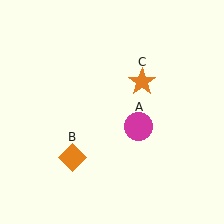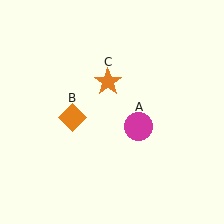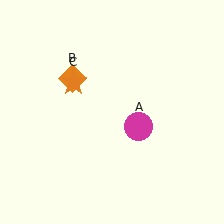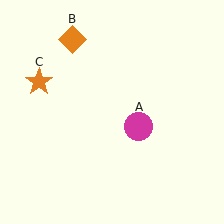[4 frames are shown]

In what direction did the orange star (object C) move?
The orange star (object C) moved left.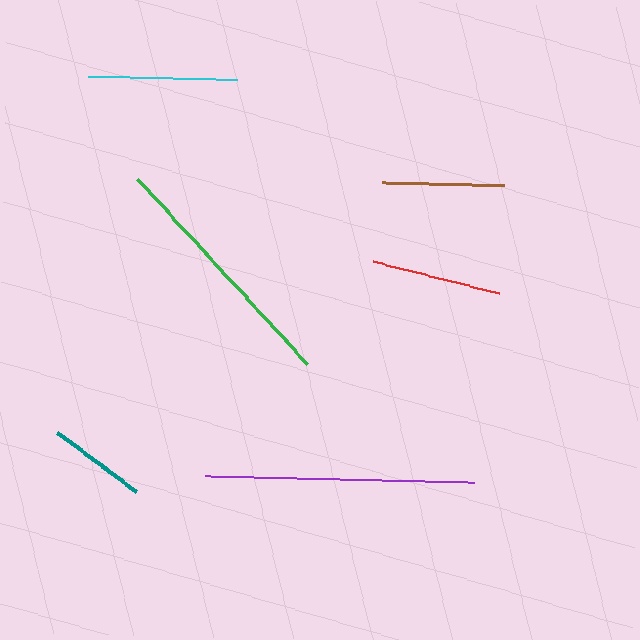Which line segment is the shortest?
The teal line is the shortest at approximately 98 pixels.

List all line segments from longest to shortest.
From longest to shortest: purple, green, cyan, red, brown, teal.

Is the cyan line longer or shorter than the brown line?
The cyan line is longer than the brown line.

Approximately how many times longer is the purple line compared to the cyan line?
The purple line is approximately 1.8 times the length of the cyan line.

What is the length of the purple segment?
The purple segment is approximately 269 pixels long.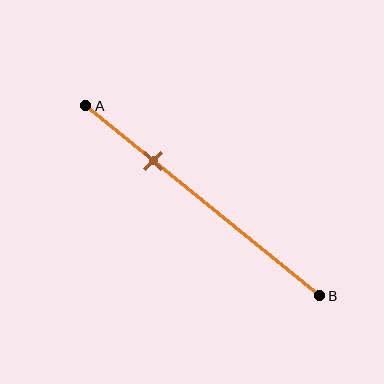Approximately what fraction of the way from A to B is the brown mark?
The brown mark is approximately 30% of the way from A to B.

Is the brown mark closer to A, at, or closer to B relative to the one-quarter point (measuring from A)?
The brown mark is closer to point B than the one-quarter point of segment AB.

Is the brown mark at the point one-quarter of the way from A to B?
No, the mark is at about 30% from A, not at the 25% one-quarter point.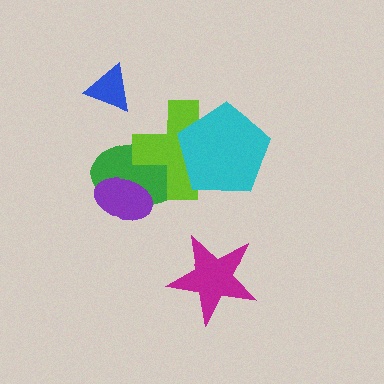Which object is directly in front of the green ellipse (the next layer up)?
The lime cross is directly in front of the green ellipse.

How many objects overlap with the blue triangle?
0 objects overlap with the blue triangle.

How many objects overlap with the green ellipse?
2 objects overlap with the green ellipse.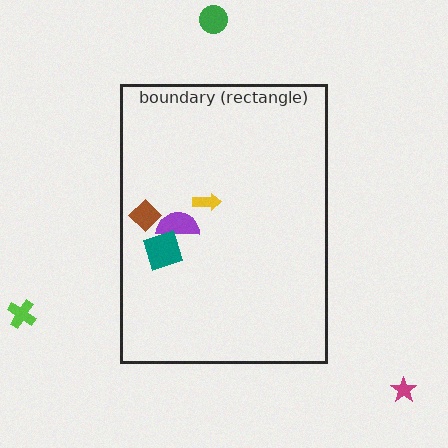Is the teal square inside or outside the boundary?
Inside.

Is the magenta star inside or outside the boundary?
Outside.